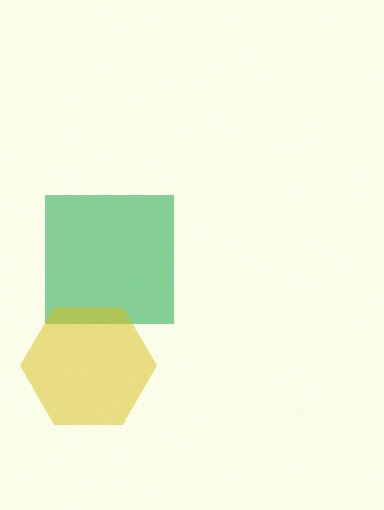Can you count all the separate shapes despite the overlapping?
Yes, there are 2 separate shapes.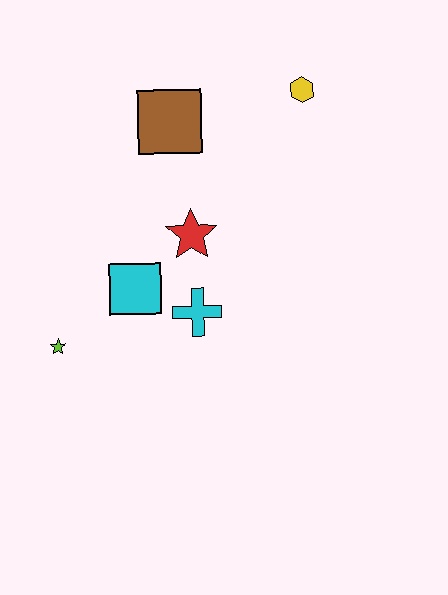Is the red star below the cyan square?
No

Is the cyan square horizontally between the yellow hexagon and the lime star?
Yes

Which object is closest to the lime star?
The cyan square is closest to the lime star.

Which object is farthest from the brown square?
The lime star is farthest from the brown square.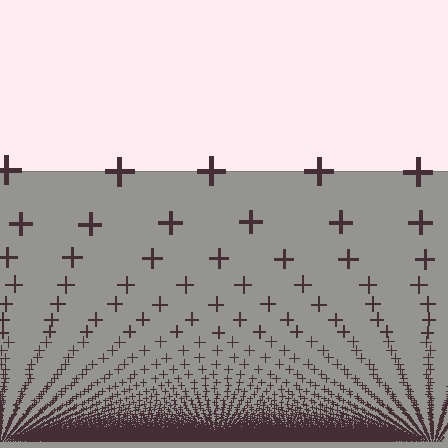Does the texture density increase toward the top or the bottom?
Density increases toward the bottom.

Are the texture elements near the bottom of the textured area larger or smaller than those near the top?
Smaller. The gradient is inverted — elements near the bottom are smaller and denser.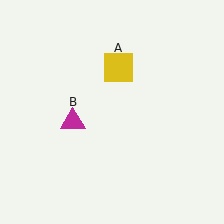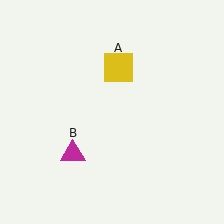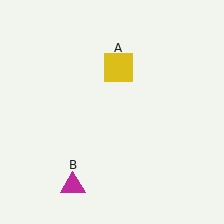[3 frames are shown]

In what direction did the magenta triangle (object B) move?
The magenta triangle (object B) moved down.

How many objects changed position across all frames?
1 object changed position: magenta triangle (object B).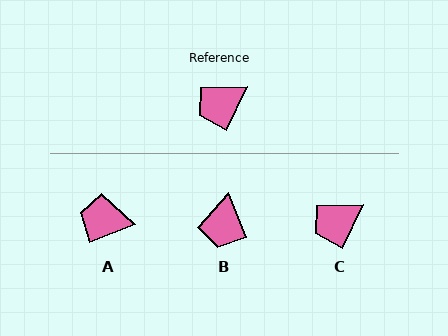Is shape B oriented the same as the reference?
No, it is off by about 47 degrees.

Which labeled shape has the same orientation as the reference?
C.